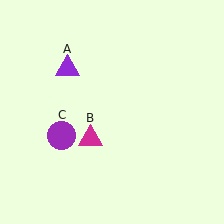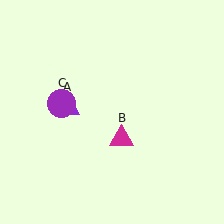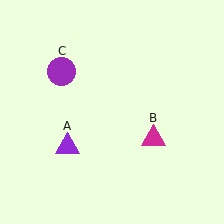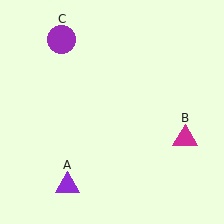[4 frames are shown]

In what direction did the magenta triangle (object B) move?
The magenta triangle (object B) moved right.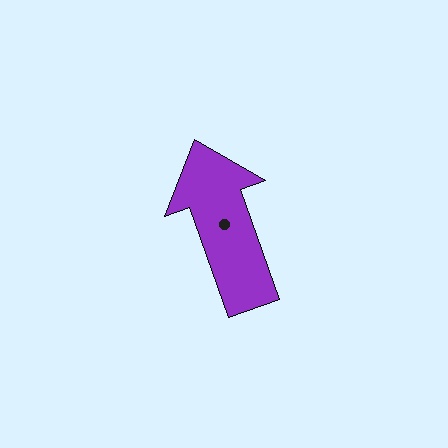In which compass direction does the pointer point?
North.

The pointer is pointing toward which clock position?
Roughly 11 o'clock.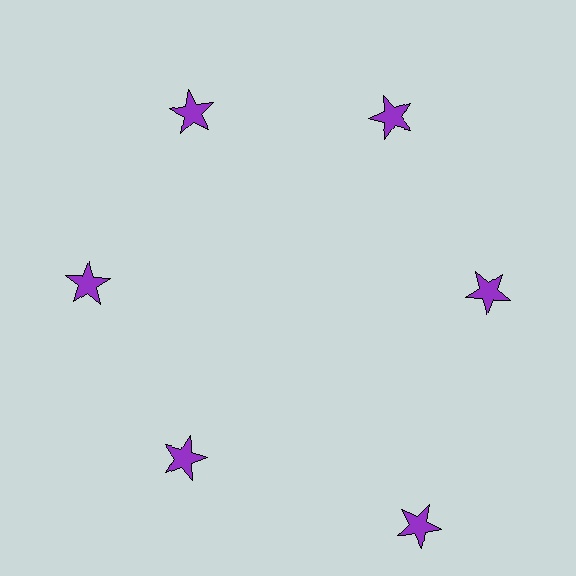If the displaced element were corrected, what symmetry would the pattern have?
It would have 6-fold rotational symmetry — the pattern would map onto itself every 60 degrees.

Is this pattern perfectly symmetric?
No. The 6 purple stars are arranged in a ring, but one element near the 5 o'clock position is pushed outward from the center, breaking the 6-fold rotational symmetry.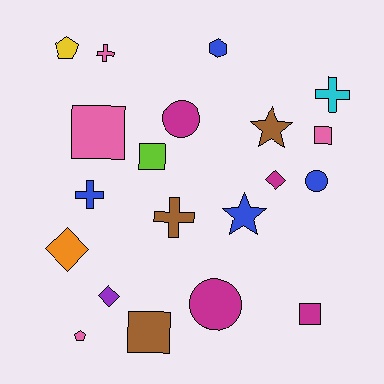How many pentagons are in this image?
There are 2 pentagons.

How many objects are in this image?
There are 20 objects.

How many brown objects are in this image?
There are 3 brown objects.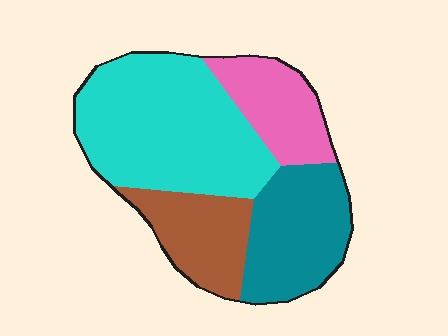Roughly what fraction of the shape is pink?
Pink covers about 15% of the shape.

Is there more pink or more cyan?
Cyan.